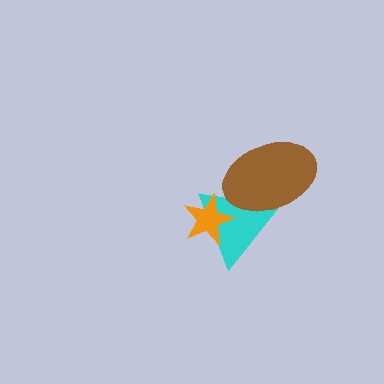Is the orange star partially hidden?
No, no other shape covers it.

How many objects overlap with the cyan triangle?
2 objects overlap with the cyan triangle.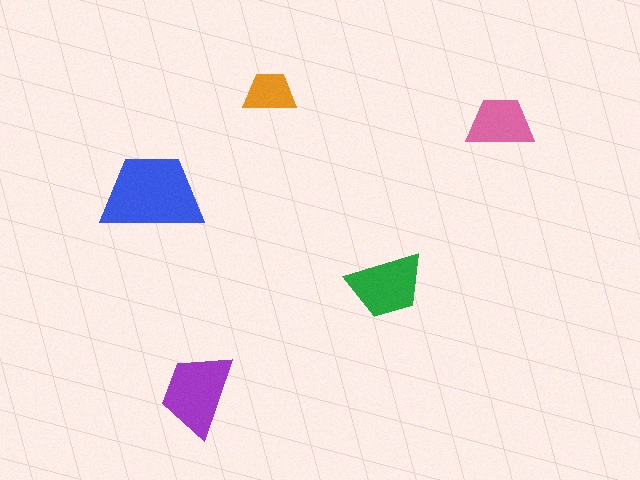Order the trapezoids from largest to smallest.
the blue one, the purple one, the green one, the pink one, the orange one.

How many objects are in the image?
There are 5 objects in the image.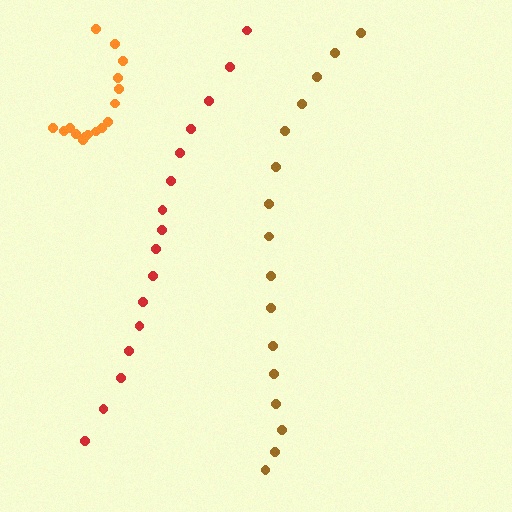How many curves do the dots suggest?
There are 3 distinct paths.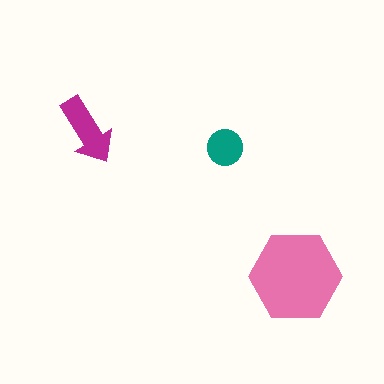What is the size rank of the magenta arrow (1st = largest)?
2nd.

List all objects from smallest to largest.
The teal circle, the magenta arrow, the pink hexagon.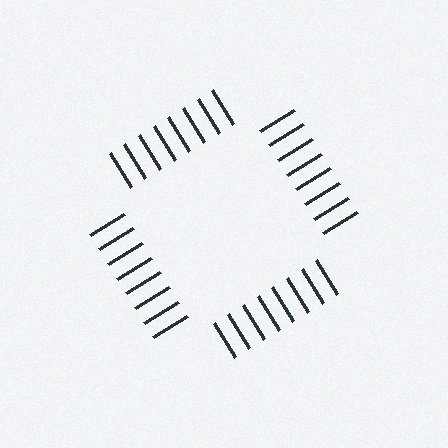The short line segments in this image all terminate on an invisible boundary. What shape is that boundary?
An illusory square — the line segments terminate on its edges but no continuous stroke is drawn.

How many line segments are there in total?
32 — 8 along each of the 4 edges.